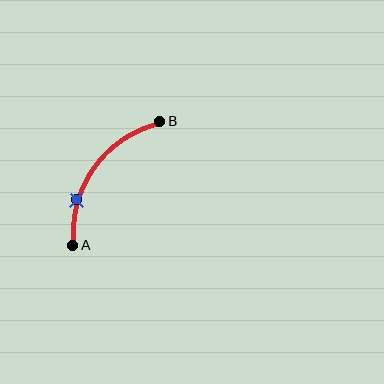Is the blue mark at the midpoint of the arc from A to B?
No. The blue mark lies on the arc but is closer to endpoint A. The arc midpoint would be at the point on the curve equidistant along the arc from both A and B.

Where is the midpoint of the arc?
The arc midpoint is the point on the curve farthest from the straight line joining A and B. It sits above and to the left of that line.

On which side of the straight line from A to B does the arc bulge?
The arc bulges above and to the left of the straight line connecting A and B.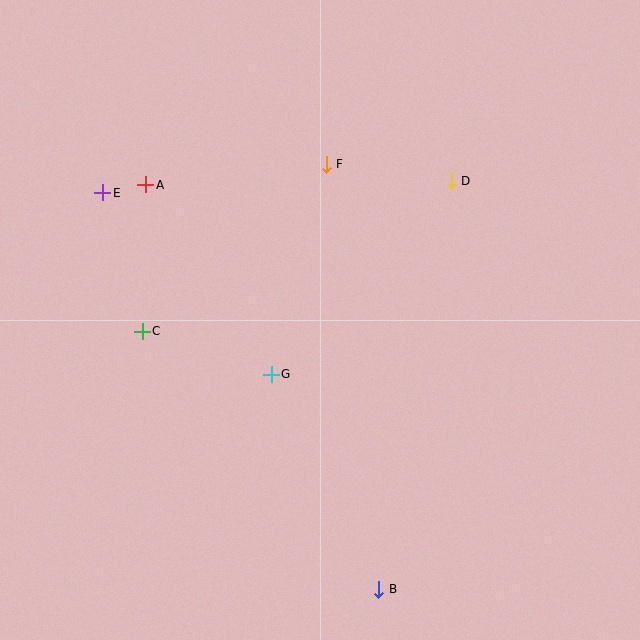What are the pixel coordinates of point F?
Point F is at (326, 164).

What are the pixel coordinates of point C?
Point C is at (142, 331).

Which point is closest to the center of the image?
Point G at (271, 374) is closest to the center.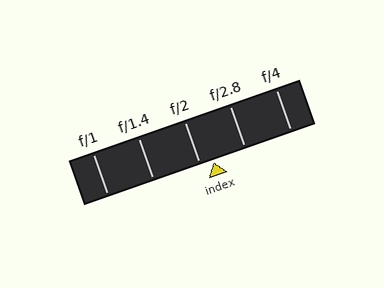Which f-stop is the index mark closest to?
The index mark is closest to f/2.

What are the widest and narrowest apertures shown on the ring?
The widest aperture shown is f/1 and the narrowest is f/4.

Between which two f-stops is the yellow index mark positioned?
The index mark is between f/2 and f/2.8.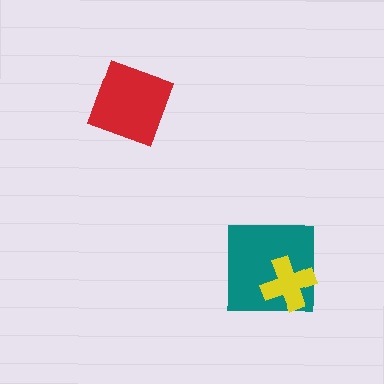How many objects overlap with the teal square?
1 object overlaps with the teal square.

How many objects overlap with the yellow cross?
1 object overlaps with the yellow cross.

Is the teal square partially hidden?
Yes, it is partially covered by another shape.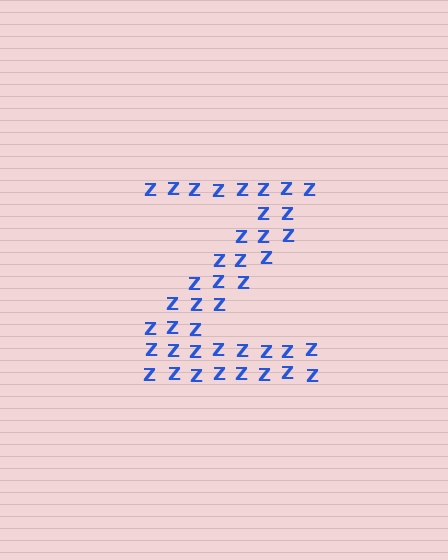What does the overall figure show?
The overall figure shows the letter Z.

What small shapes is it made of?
It is made of small letter Z's.